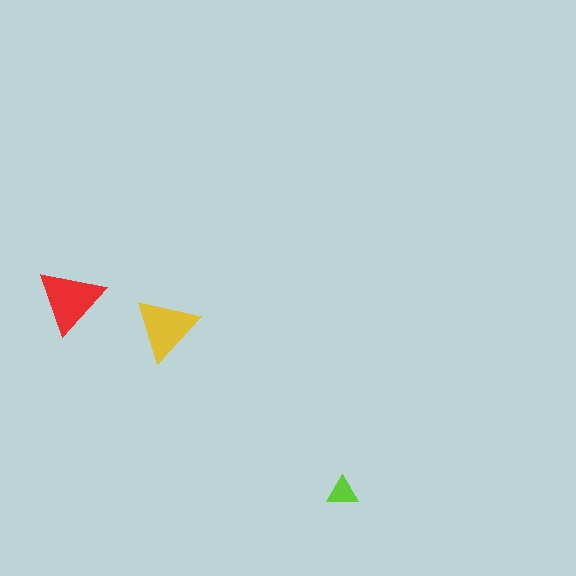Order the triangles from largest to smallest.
the red one, the yellow one, the lime one.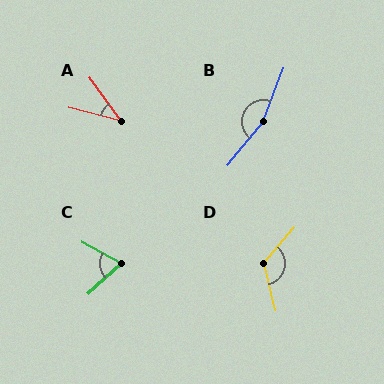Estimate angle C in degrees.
Approximately 71 degrees.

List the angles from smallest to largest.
A (40°), C (71°), D (125°), B (161°).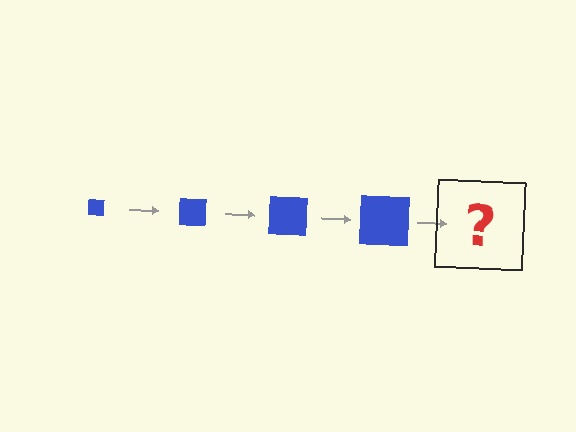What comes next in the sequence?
The next element should be a blue square, larger than the previous one.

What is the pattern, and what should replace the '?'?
The pattern is that the square gets progressively larger each step. The '?' should be a blue square, larger than the previous one.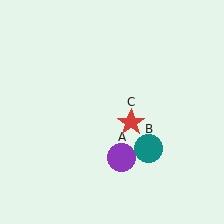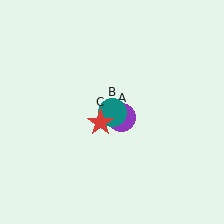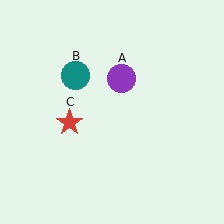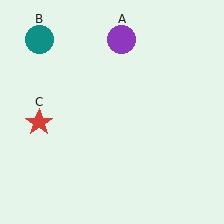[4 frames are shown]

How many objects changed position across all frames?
3 objects changed position: purple circle (object A), teal circle (object B), red star (object C).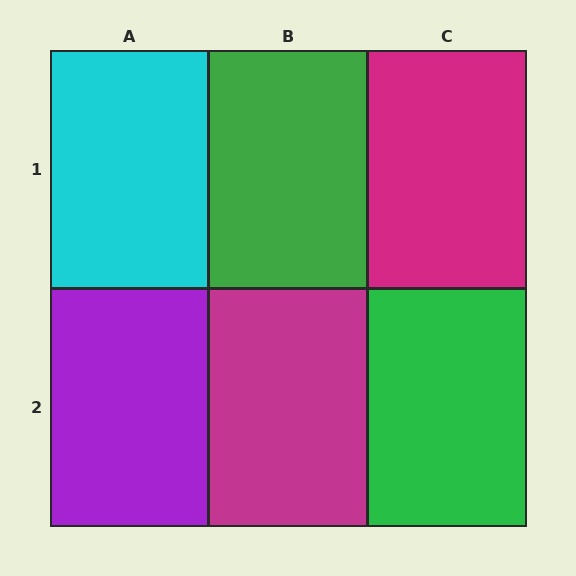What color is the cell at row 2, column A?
Purple.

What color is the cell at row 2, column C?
Green.